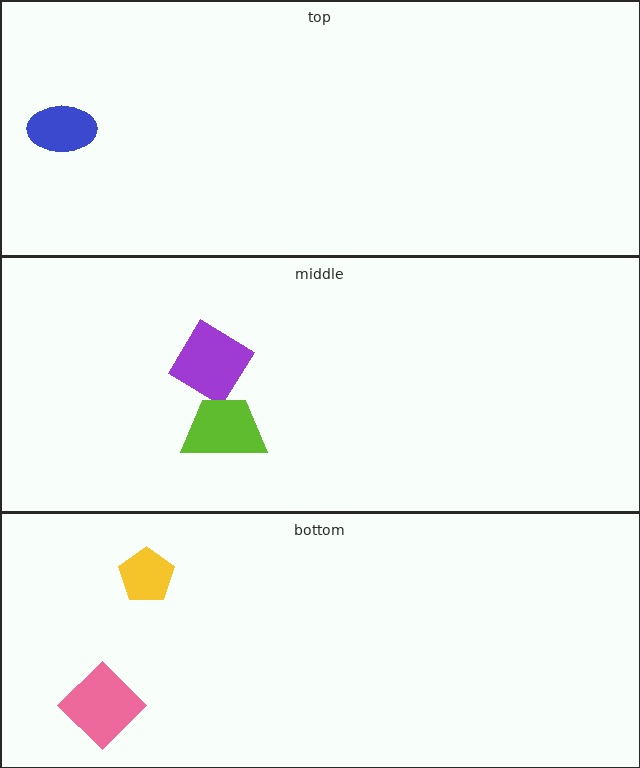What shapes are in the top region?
The blue ellipse.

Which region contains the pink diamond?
The bottom region.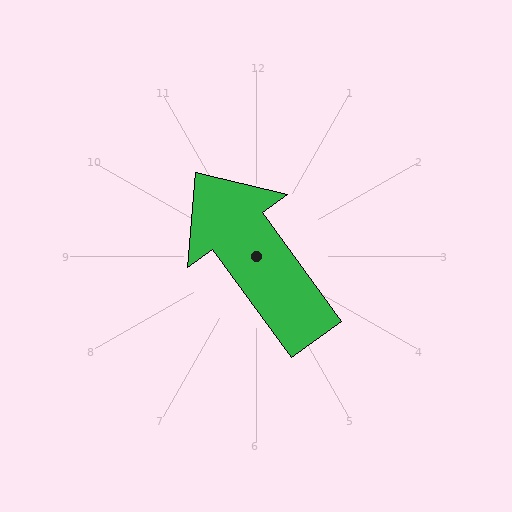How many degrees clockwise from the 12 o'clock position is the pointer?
Approximately 324 degrees.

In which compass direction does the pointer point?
Northwest.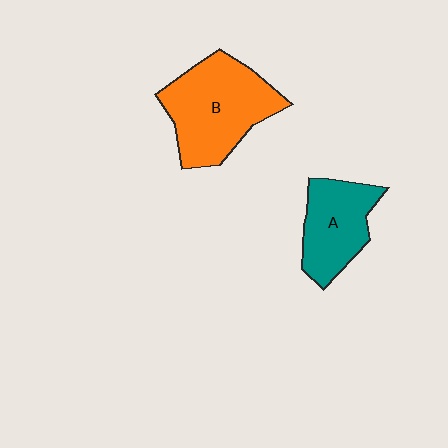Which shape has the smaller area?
Shape A (teal).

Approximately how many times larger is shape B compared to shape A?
Approximately 1.5 times.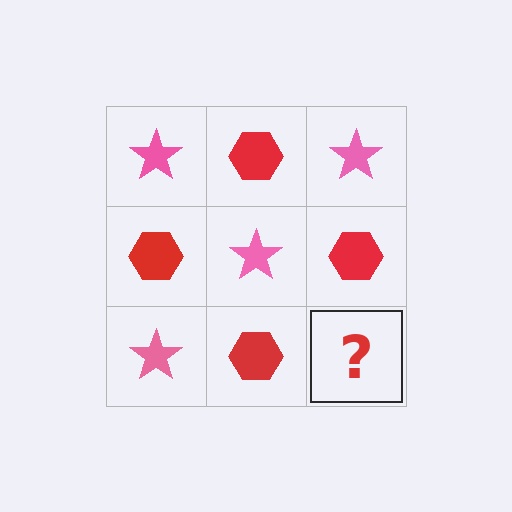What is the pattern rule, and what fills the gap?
The rule is that it alternates pink star and red hexagon in a checkerboard pattern. The gap should be filled with a pink star.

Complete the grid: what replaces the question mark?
The question mark should be replaced with a pink star.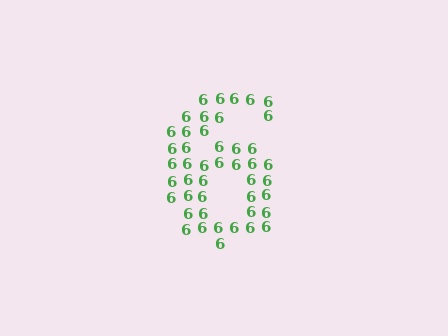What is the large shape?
The large shape is the digit 6.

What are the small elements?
The small elements are digit 6's.